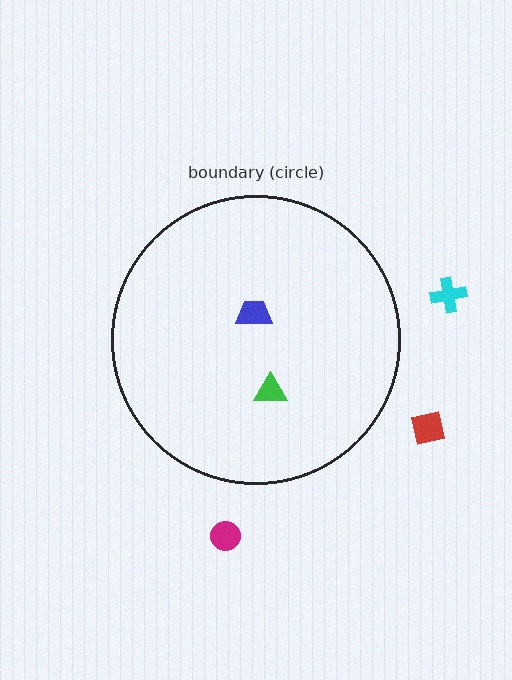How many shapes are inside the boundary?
2 inside, 3 outside.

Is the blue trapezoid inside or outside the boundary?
Inside.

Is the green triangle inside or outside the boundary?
Inside.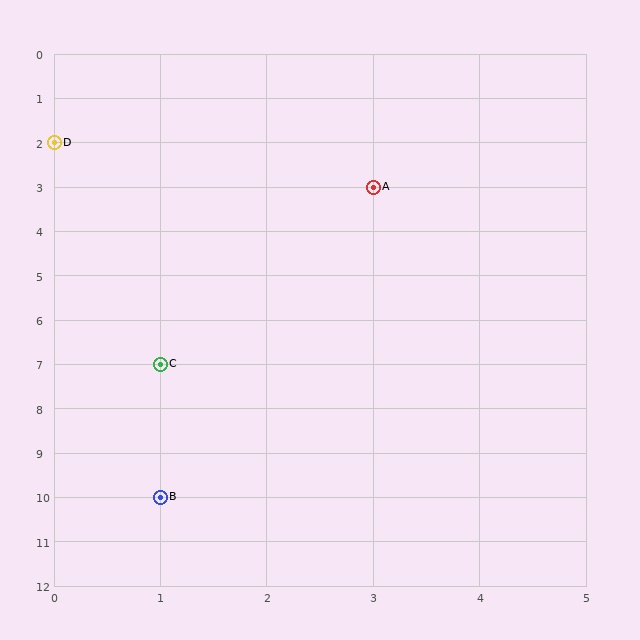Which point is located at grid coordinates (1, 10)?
Point B is at (1, 10).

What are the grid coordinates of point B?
Point B is at grid coordinates (1, 10).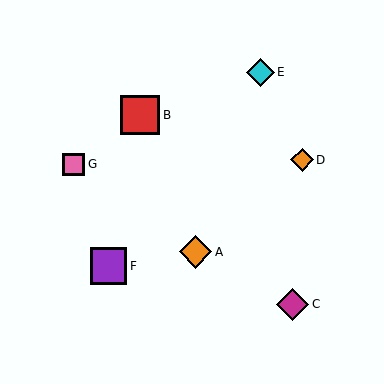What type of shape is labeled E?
Shape E is a cyan diamond.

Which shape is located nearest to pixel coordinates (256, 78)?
The cyan diamond (labeled E) at (260, 72) is nearest to that location.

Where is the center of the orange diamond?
The center of the orange diamond is at (302, 160).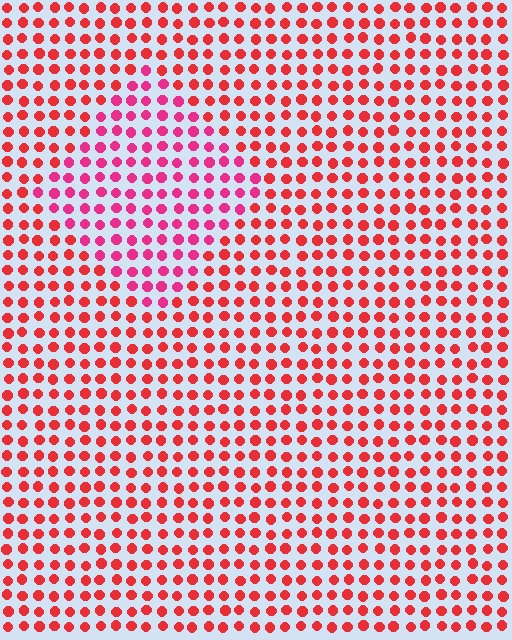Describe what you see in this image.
The image is filled with small red elements in a uniform arrangement. A diamond-shaped region is visible where the elements are tinted to a slightly different hue, forming a subtle color boundary.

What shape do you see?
I see a diamond.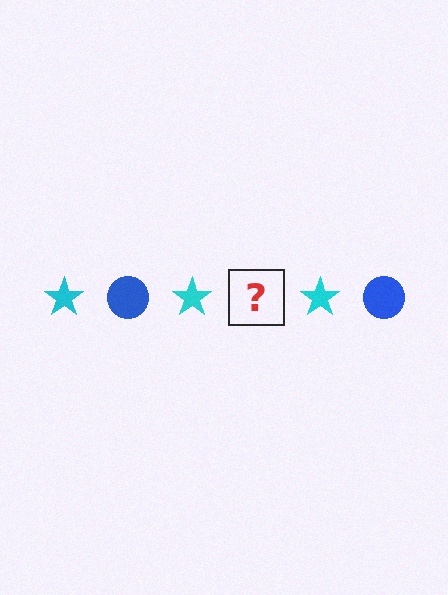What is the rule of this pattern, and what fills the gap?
The rule is that the pattern alternates between cyan star and blue circle. The gap should be filled with a blue circle.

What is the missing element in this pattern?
The missing element is a blue circle.